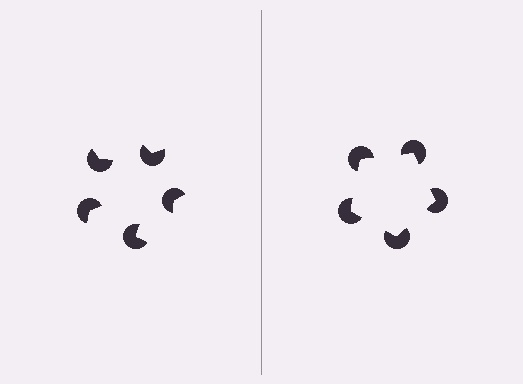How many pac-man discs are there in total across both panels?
10 — 5 on each side.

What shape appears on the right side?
An illusory pentagon.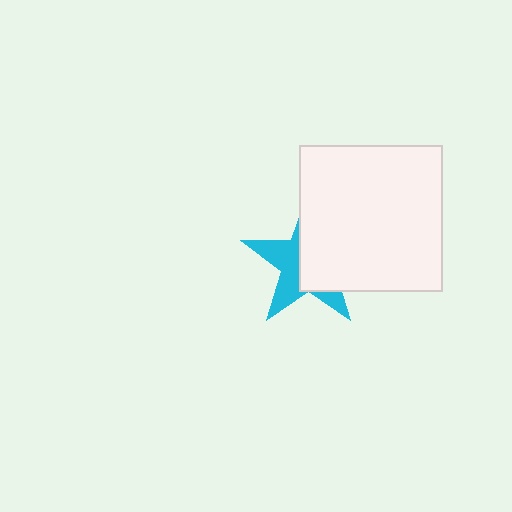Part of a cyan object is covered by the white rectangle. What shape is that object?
It is a star.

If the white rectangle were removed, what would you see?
You would see the complete cyan star.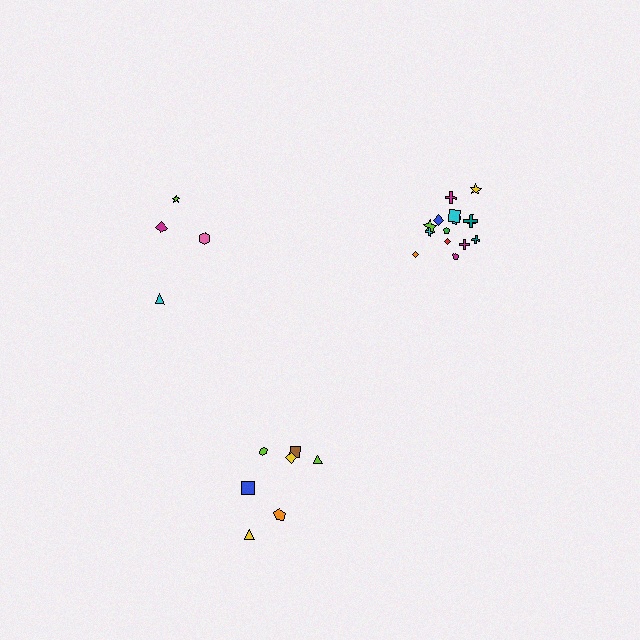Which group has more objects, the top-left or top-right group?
The top-right group.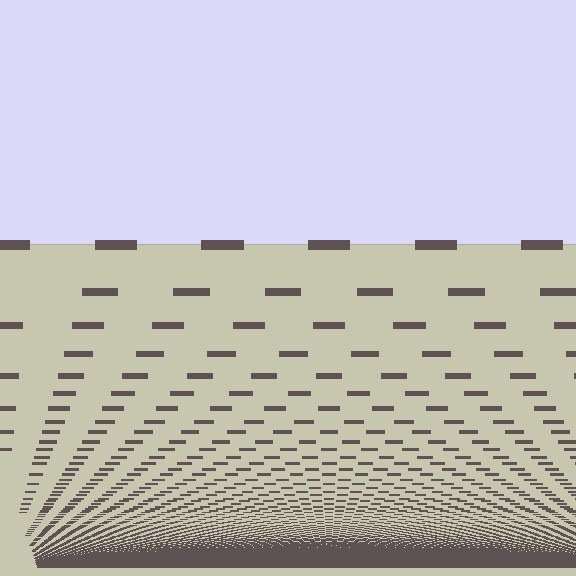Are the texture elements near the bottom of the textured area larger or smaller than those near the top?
Smaller. The gradient is inverted — elements near the bottom are smaller and denser.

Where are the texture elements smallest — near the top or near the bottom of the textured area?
Near the bottom.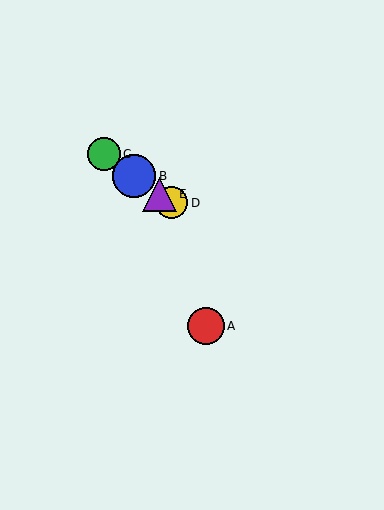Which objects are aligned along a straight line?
Objects B, C, D, E are aligned along a straight line.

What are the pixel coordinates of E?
Object E is at (160, 194).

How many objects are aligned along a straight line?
4 objects (B, C, D, E) are aligned along a straight line.